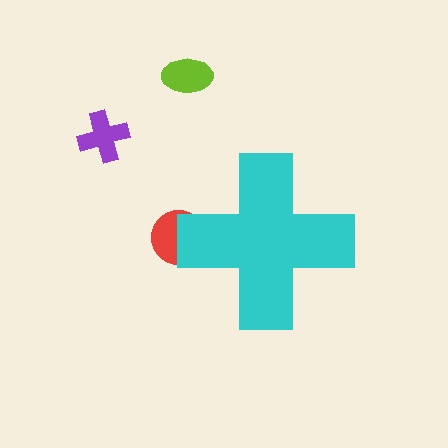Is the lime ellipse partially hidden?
No, the lime ellipse is fully visible.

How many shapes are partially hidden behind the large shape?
1 shape is partially hidden.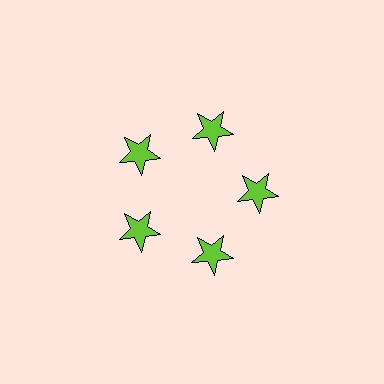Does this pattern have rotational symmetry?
Yes, this pattern has 5-fold rotational symmetry. It looks the same after rotating 72 degrees around the center.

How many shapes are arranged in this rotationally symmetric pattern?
There are 5 shapes, arranged in 5 groups of 1.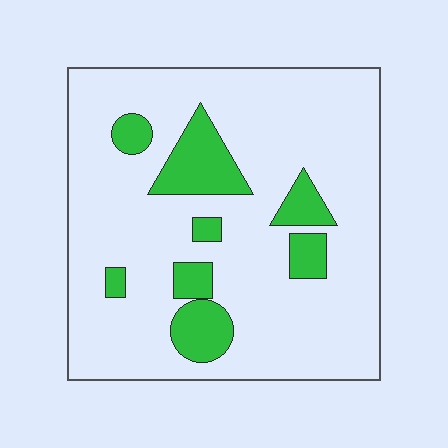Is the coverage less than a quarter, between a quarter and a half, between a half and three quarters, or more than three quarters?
Less than a quarter.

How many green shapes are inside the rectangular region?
8.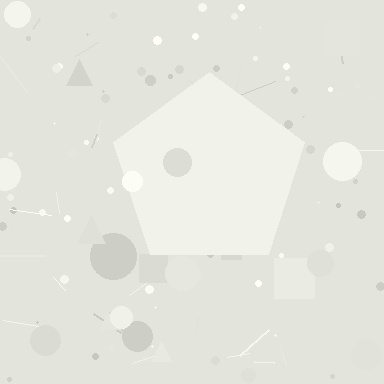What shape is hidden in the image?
A pentagon is hidden in the image.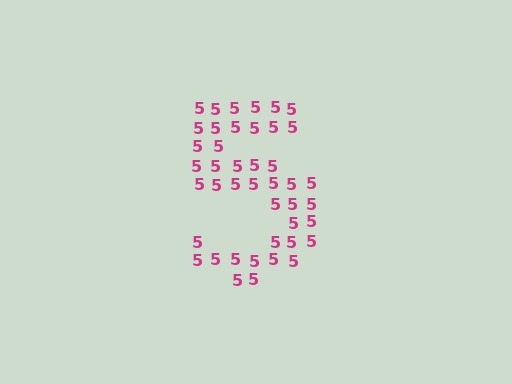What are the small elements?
The small elements are digit 5's.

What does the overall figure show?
The overall figure shows the digit 5.